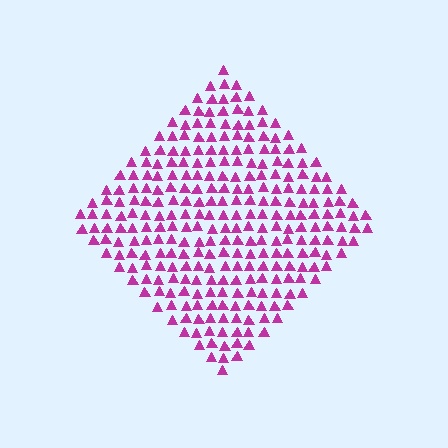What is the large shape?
The large shape is a diamond.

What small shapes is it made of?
It is made of small triangles.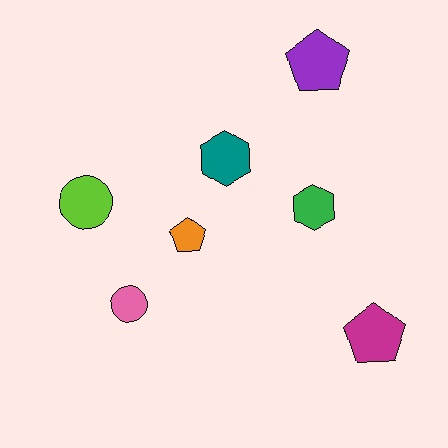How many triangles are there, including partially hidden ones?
There are no triangles.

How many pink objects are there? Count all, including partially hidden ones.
There is 1 pink object.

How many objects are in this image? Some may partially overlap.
There are 7 objects.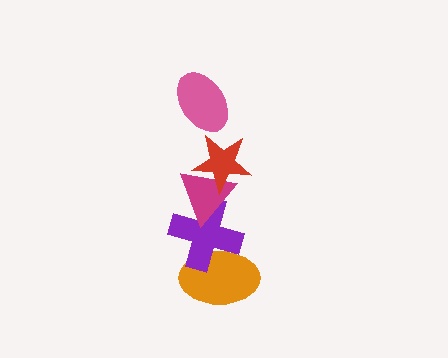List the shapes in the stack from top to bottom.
From top to bottom: the pink ellipse, the red star, the magenta triangle, the purple cross, the orange ellipse.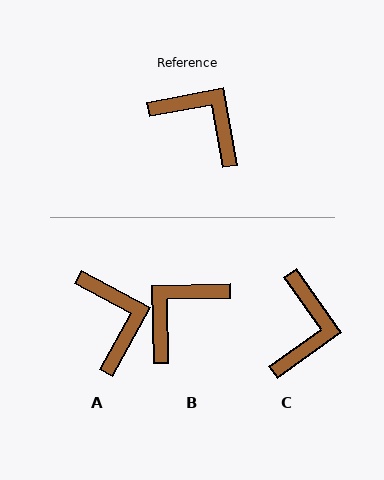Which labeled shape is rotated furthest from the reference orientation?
B, about 81 degrees away.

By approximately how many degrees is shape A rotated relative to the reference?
Approximately 39 degrees clockwise.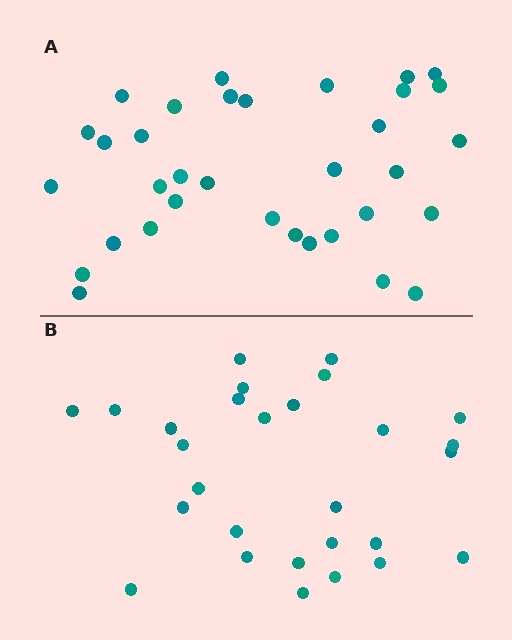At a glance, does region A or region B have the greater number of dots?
Region A (the top region) has more dots.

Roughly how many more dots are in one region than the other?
Region A has about 6 more dots than region B.